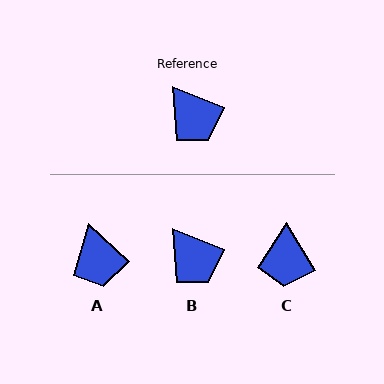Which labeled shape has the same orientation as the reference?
B.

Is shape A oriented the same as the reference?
No, it is off by about 20 degrees.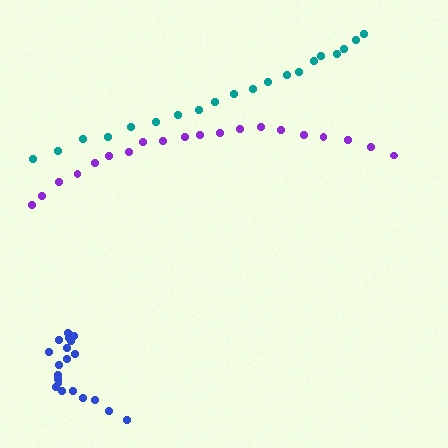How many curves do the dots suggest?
There are 3 distinct paths.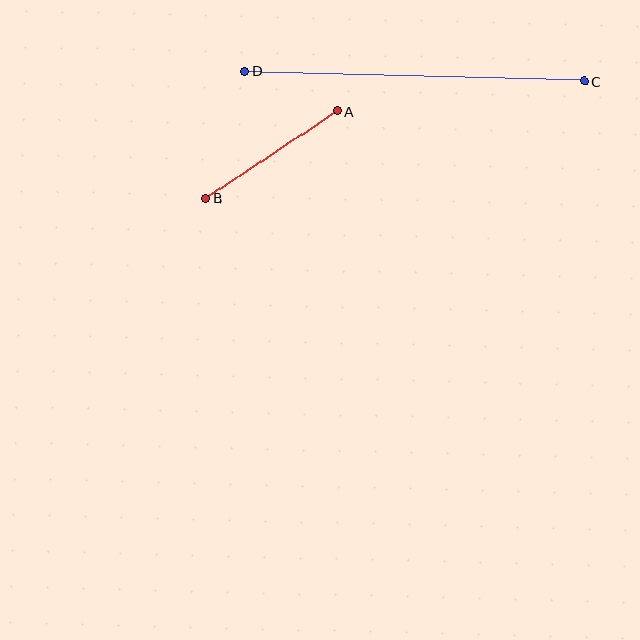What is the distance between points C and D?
The distance is approximately 340 pixels.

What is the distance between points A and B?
The distance is approximately 158 pixels.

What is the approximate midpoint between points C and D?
The midpoint is at approximately (414, 76) pixels.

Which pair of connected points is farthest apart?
Points C and D are farthest apart.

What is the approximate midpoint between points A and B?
The midpoint is at approximately (272, 155) pixels.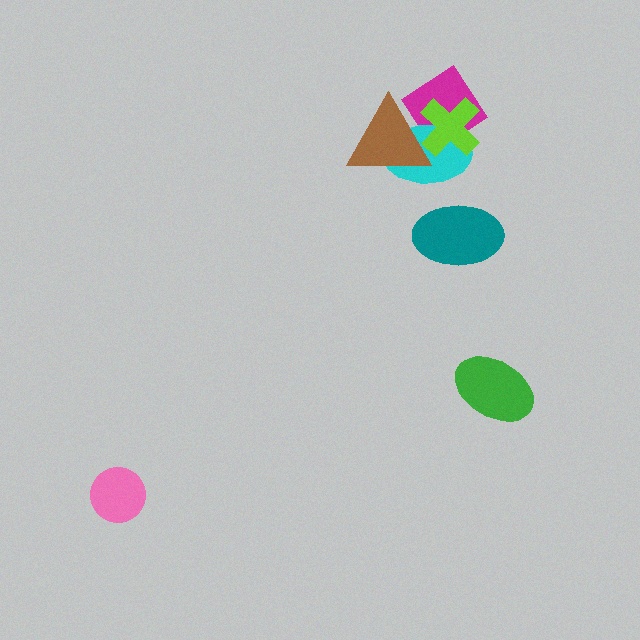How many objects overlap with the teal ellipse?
0 objects overlap with the teal ellipse.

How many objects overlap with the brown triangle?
3 objects overlap with the brown triangle.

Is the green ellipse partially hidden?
No, no other shape covers it.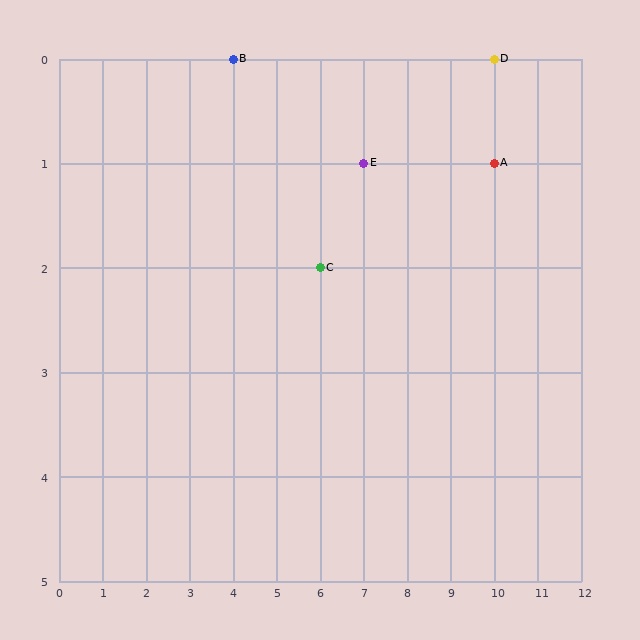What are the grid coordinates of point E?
Point E is at grid coordinates (7, 1).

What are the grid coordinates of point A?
Point A is at grid coordinates (10, 1).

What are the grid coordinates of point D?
Point D is at grid coordinates (10, 0).